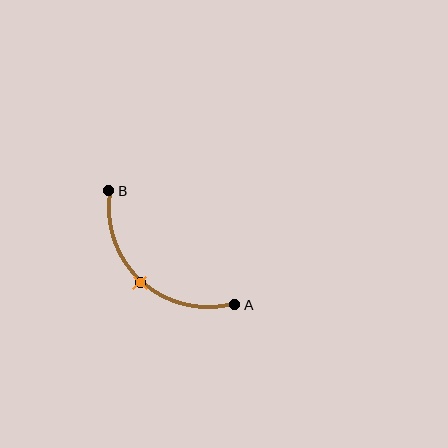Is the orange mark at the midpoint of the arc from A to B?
Yes. The orange mark lies on the arc at equal arc-length from both A and B — it is the arc midpoint.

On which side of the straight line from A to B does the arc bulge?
The arc bulges below and to the left of the straight line connecting A and B.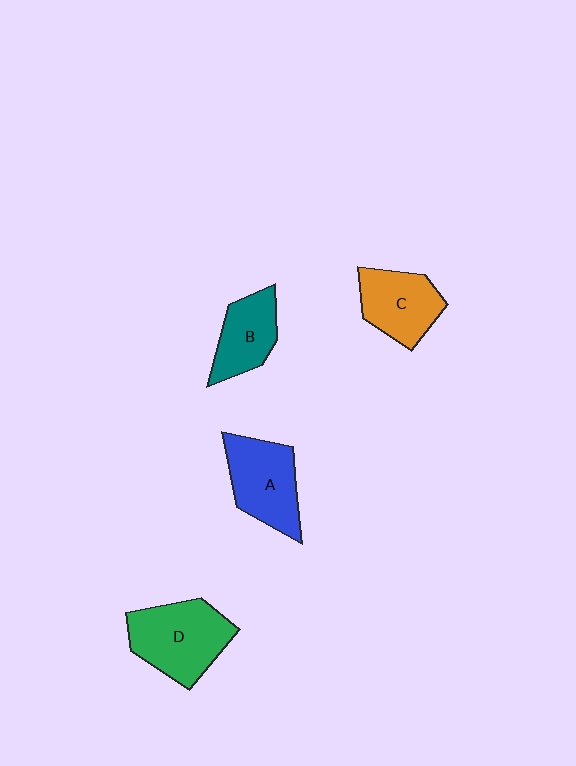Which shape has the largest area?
Shape D (green).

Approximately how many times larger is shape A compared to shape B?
Approximately 1.3 times.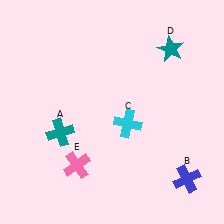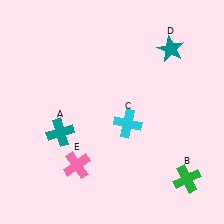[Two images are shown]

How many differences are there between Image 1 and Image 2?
There is 1 difference between the two images.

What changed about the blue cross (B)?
In Image 1, B is blue. In Image 2, it changed to green.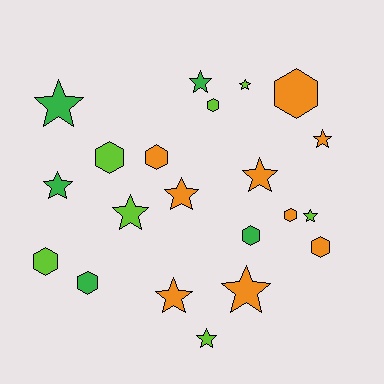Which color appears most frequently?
Orange, with 9 objects.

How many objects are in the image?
There are 21 objects.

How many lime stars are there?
There are 4 lime stars.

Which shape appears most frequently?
Star, with 12 objects.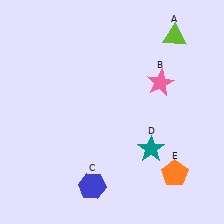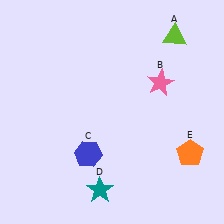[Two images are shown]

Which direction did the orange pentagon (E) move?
The orange pentagon (E) moved up.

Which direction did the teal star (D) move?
The teal star (D) moved left.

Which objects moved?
The objects that moved are: the blue hexagon (C), the teal star (D), the orange pentagon (E).